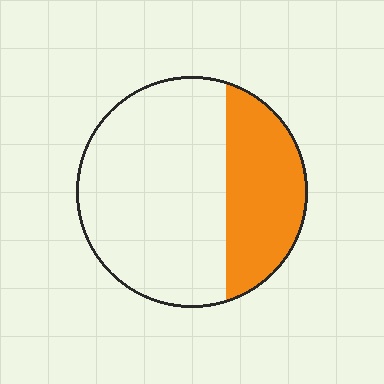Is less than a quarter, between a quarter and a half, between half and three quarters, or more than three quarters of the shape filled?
Between a quarter and a half.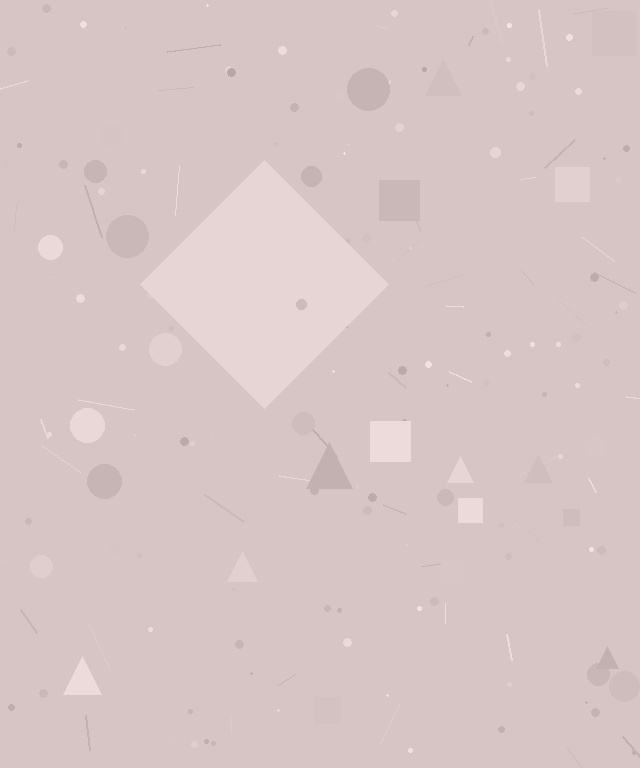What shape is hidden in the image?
A diamond is hidden in the image.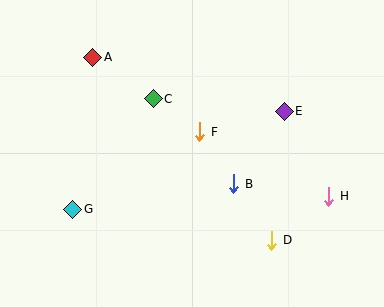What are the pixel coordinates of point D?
Point D is at (272, 240).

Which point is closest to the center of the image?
Point F at (200, 132) is closest to the center.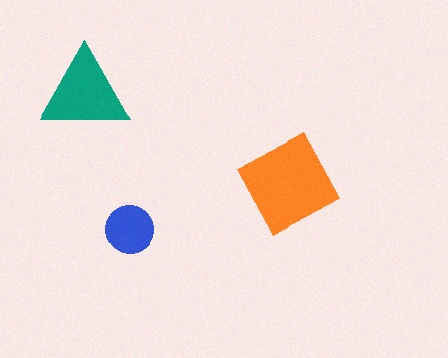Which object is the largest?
The orange diamond.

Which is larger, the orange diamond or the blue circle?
The orange diamond.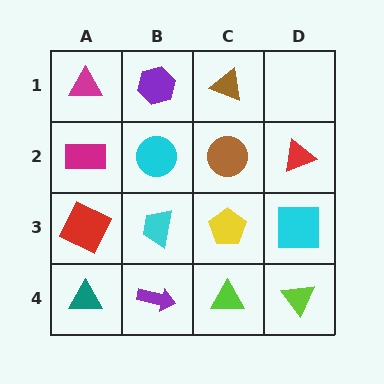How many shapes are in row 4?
4 shapes.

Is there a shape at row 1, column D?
No, that cell is empty.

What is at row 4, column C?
A lime triangle.